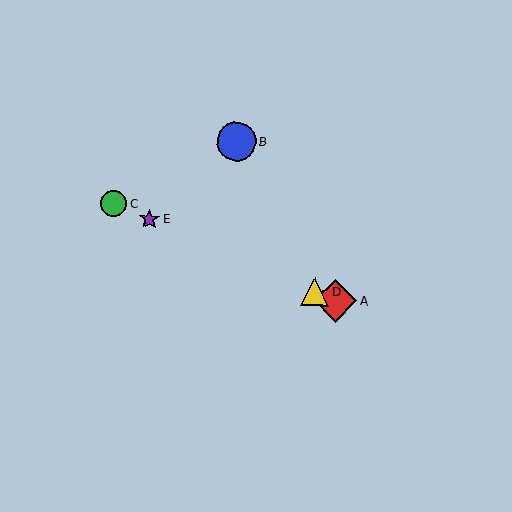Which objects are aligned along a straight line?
Objects A, C, D, E are aligned along a straight line.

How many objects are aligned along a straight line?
4 objects (A, C, D, E) are aligned along a straight line.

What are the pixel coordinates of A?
Object A is at (335, 301).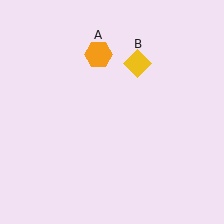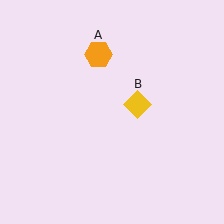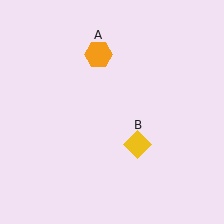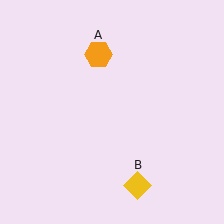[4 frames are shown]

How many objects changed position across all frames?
1 object changed position: yellow diamond (object B).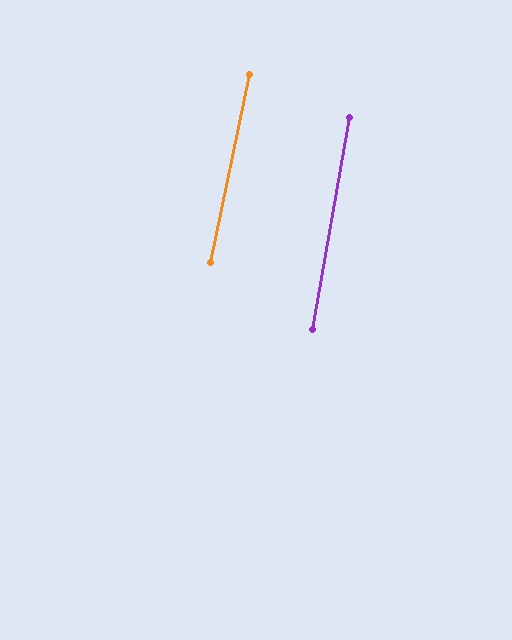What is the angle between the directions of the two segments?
Approximately 2 degrees.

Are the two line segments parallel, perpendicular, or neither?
Parallel — their directions differ by only 2.0°.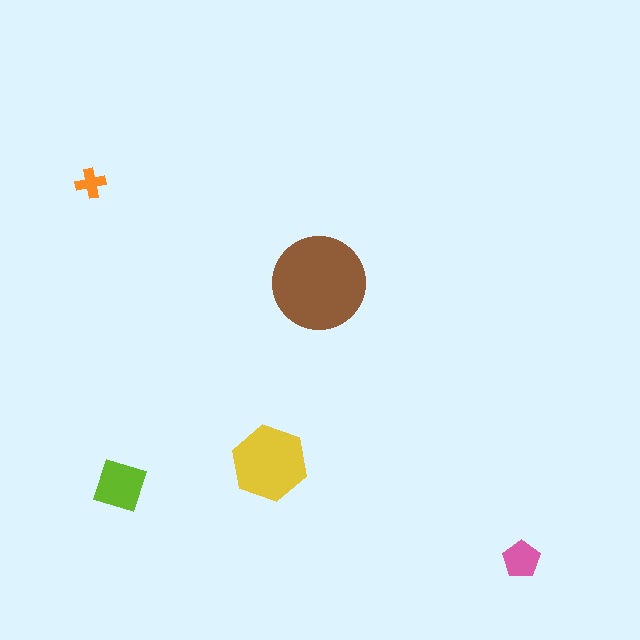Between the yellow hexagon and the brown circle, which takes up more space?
The brown circle.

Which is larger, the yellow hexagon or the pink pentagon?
The yellow hexagon.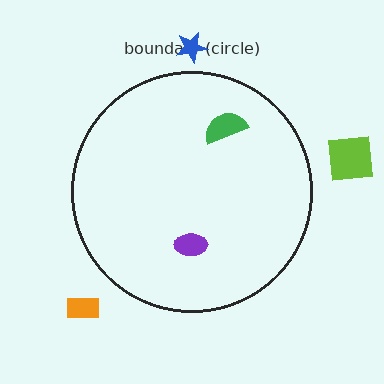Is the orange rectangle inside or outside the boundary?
Outside.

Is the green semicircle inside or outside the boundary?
Inside.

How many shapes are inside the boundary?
2 inside, 3 outside.